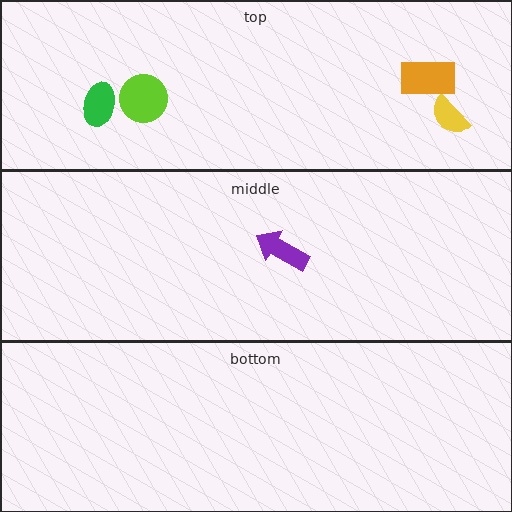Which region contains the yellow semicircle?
The top region.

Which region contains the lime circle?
The top region.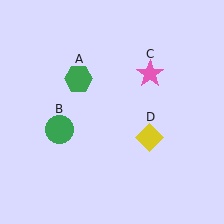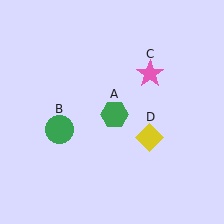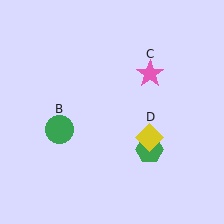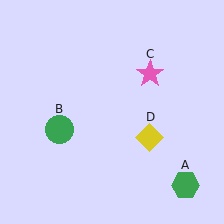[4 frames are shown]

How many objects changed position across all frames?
1 object changed position: green hexagon (object A).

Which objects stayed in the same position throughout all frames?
Green circle (object B) and pink star (object C) and yellow diamond (object D) remained stationary.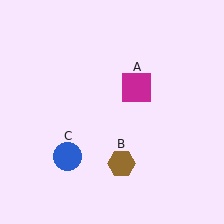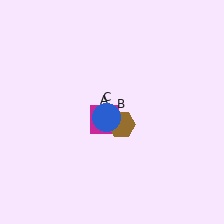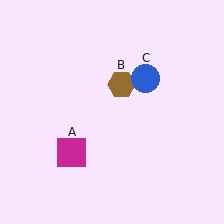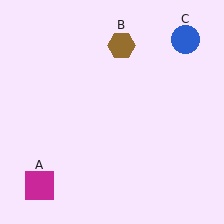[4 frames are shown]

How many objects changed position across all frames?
3 objects changed position: magenta square (object A), brown hexagon (object B), blue circle (object C).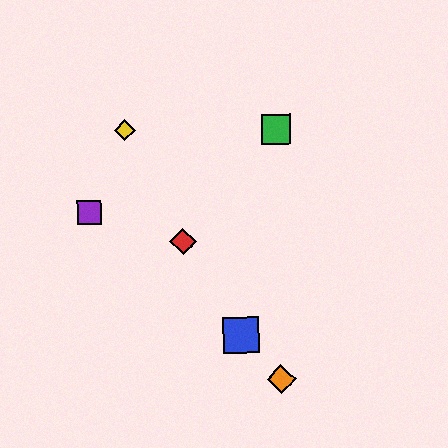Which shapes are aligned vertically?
The green square, the orange diamond are aligned vertically.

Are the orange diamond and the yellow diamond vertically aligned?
No, the orange diamond is at x≈281 and the yellow diamond is at x≈125.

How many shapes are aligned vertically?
2 shapes (the green square, the orange diamond) are aligned vertically.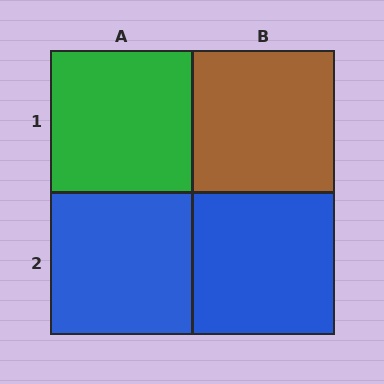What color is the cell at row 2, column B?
Blue.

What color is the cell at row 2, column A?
Blue.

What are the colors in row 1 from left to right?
Green, brown.